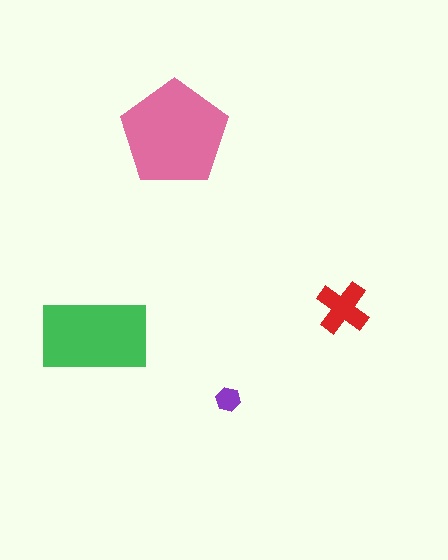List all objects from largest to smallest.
The pink pentagon, the green rectangle, the red cross, the purple hexagon.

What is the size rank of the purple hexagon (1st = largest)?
4th.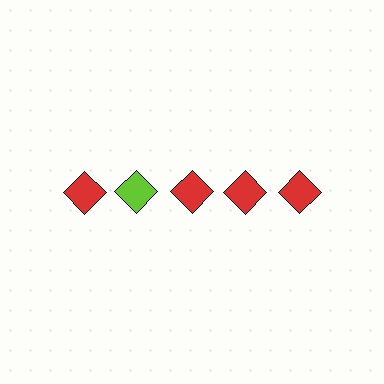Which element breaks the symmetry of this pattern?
The lime diamond in the top row, second from left column breaks the symmetry. All other shapes are red diamonds.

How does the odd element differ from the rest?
It has a different color: lime instead of red.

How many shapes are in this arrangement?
There are 5 shapes arranged in a grid pattern.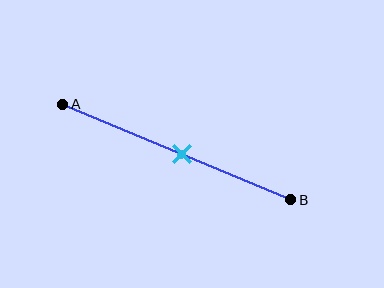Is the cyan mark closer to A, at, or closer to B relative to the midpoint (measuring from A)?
The cyan mark is approximately at the midpoint of segment AB.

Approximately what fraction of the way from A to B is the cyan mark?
The cyan mark is approximately 55% of the way from A to B.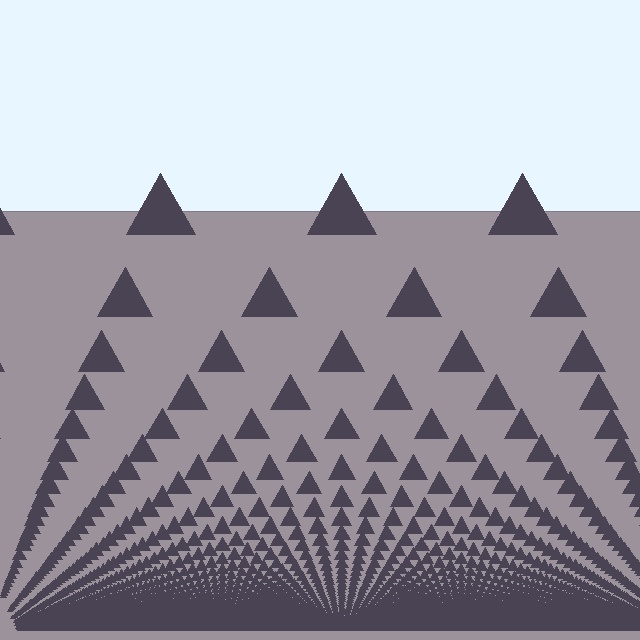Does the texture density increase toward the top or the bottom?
Density increases toward the bottom.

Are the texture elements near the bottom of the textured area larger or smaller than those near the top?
Smaller. The gradient is inverted — elements near the bottom are smaller and denser.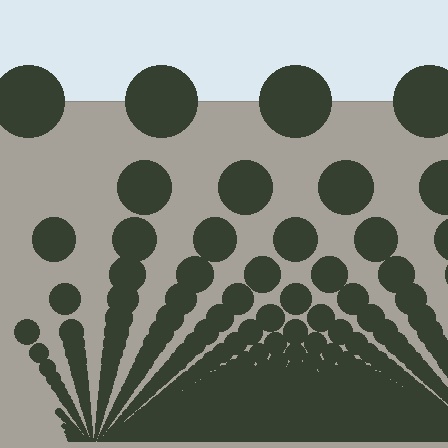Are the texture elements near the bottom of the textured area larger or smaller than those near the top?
Smaller. The gradient is inverted — elements near the bottom are smaller and denser.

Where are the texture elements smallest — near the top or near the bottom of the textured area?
Near the bottom.